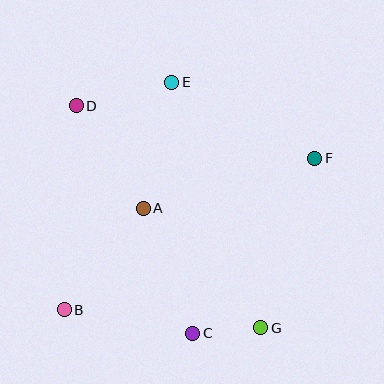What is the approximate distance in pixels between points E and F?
The distance between E and F is approximately 162 pixels.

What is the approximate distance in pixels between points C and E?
The distance between C and E is approximately 251 pixels.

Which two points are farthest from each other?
Points B and F are farthest from each other.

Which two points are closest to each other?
Points C and G are closest to each other.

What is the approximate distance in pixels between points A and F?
The distance between A and F is approximately 179 pixels.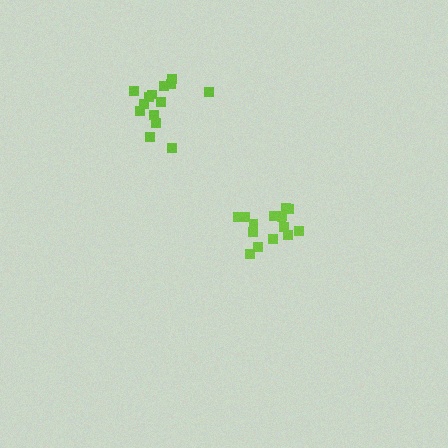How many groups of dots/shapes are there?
There are 2 groups.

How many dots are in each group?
Group 1: 14 dots, Group 2: 15 dots (29 total).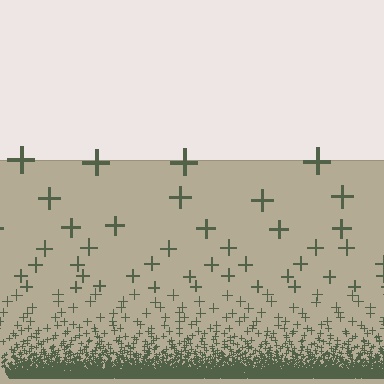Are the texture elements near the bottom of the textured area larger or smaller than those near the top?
Smaller. The gradient is inverted — elements near the bottom are smaller and denser.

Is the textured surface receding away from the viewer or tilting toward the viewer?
The surface appears to tilt toward the viewer. Texture elements get larger and sparser toward the top.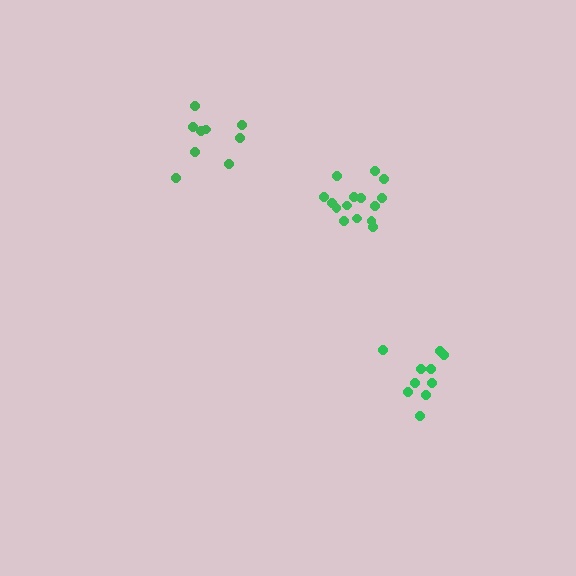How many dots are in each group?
Group 1: 15 dots, Group 2: 9 dots, Group 3: 10 dots (34 total).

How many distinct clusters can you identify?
There are 3 distinct clusters.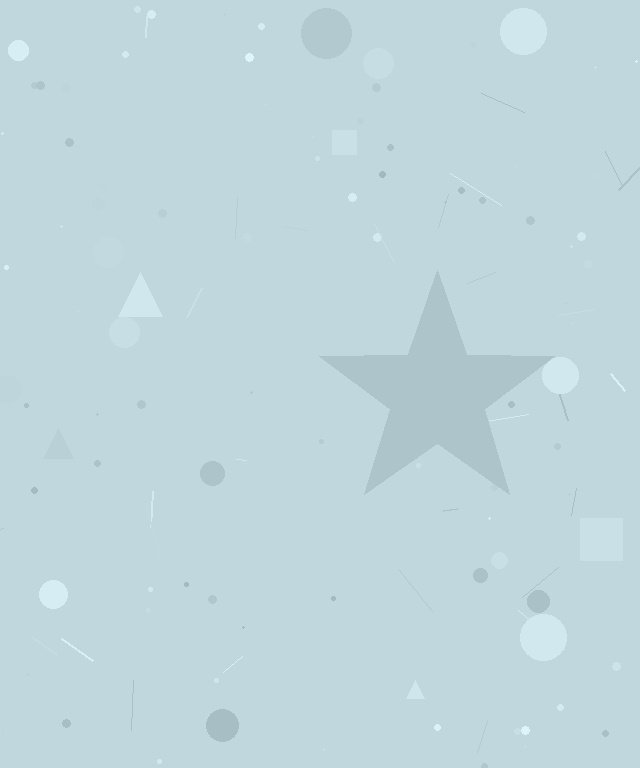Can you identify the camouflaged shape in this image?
The camouflaged shape is a star.